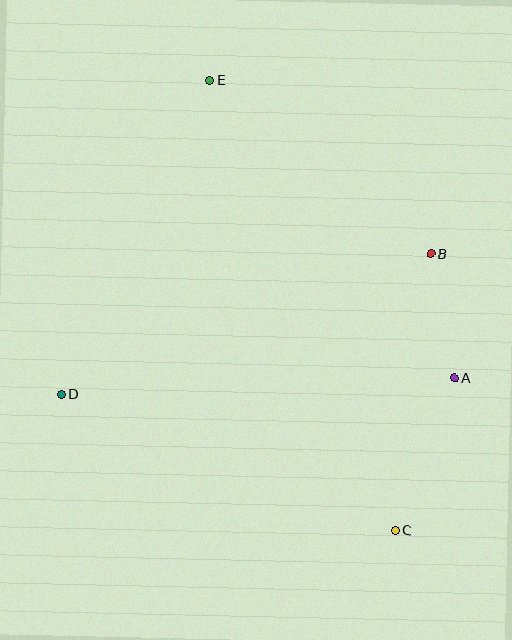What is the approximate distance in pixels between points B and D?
The distance between B and D is approximately 395 pixels.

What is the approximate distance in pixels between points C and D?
The distance between C and D is approximately 361 pixels.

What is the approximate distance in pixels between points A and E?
The distance between A and E is approximately 385 pixels.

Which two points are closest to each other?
Points A and B are closest to each other.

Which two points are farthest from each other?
Points C and E are farthest from each other.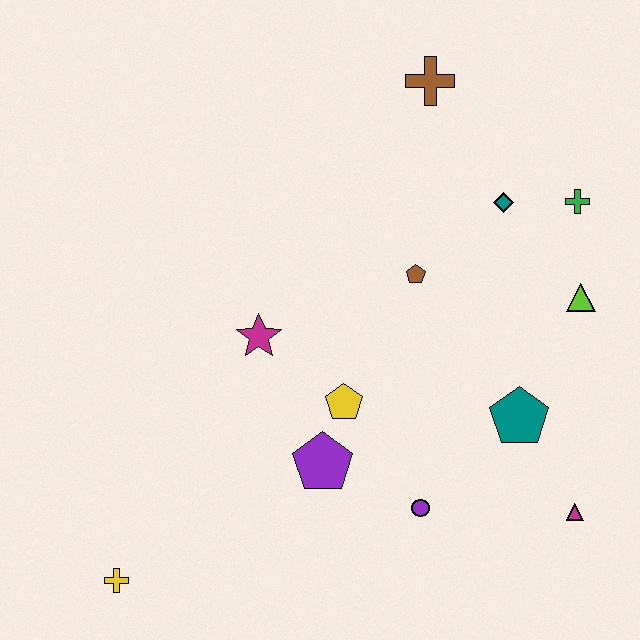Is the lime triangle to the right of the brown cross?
Yes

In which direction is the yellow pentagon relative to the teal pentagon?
The yellow pentagon is to the left of the teal pentagon.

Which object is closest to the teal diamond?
The green cross is closest to the teal diamond.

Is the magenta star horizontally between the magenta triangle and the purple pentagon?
No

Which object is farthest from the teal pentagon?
The yellow cross is farthest from the teal pentagon.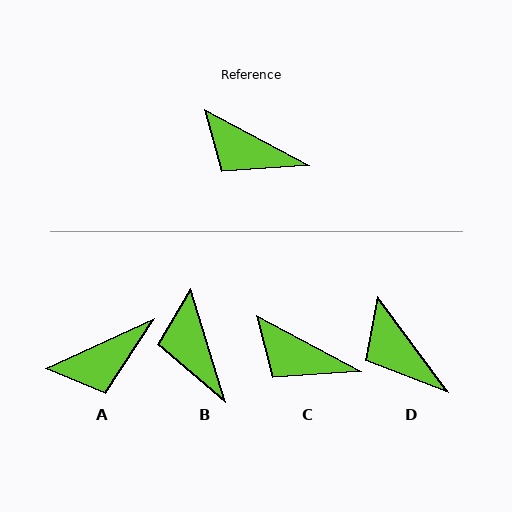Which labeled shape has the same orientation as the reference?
C.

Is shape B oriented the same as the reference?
No, it is off by about 45 degrees.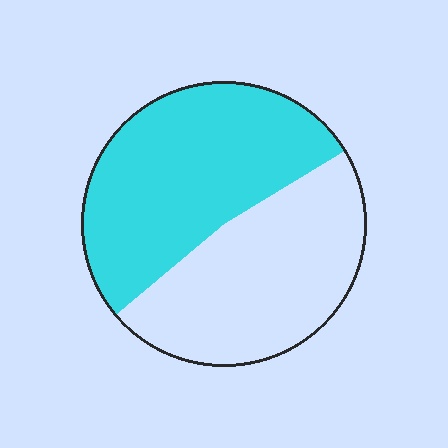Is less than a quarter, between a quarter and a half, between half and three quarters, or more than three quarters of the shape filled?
Between half and three quarters.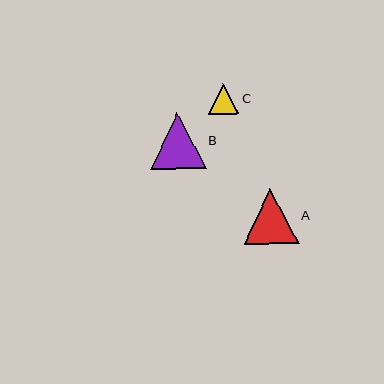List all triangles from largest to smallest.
From largest to smallest: B, A, C.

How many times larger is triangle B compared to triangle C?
Triangle B is approximately 1.8 times the size of triangle C.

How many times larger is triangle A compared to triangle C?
Triangle A is approximately 1.8 times the size of triangle C.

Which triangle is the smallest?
Triangle C is the smallest with a size of approximately 31 pixels.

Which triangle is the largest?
Triangle B is the largest with a size of approximately 55 pixels.